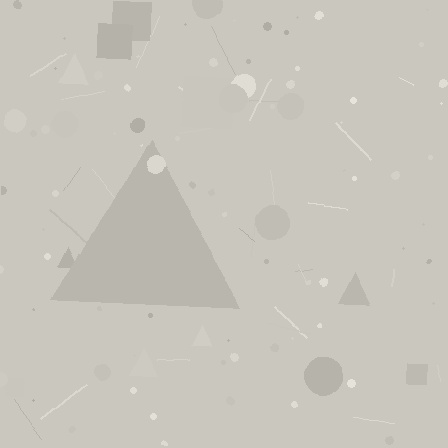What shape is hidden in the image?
A triangle is hidden in the image.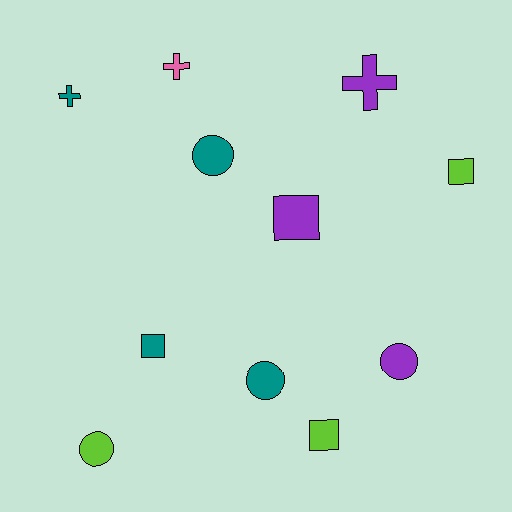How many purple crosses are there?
There is 1 purple cross.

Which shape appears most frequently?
Square, with 4 objects.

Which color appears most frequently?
Teal, with 4 objects.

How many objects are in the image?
There are 11 objects.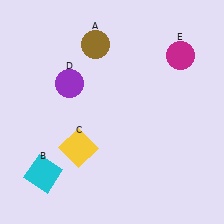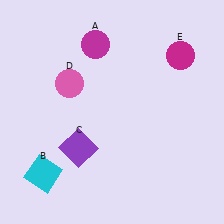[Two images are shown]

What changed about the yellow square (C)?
In Image 1, C is yellow. In Image 2, it changed to purple.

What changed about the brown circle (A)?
In Image 1, A is brown. In Image 2, it changed to magenta.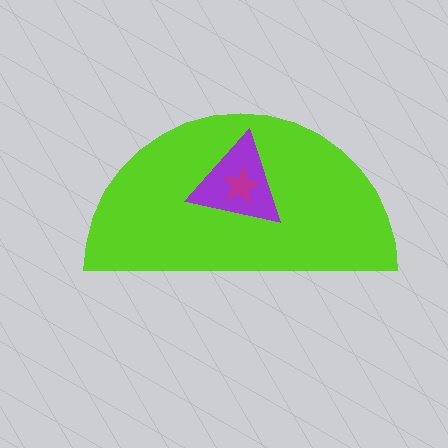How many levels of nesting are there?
3.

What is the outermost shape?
The lime semicircle.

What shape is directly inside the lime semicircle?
The purple triangle.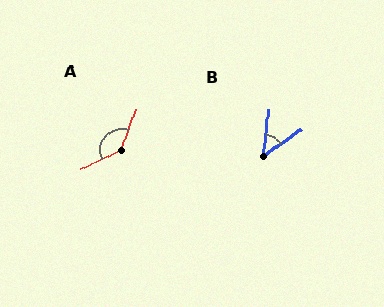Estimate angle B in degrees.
Approximately 48 degrees.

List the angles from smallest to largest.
B (48°), A (137°).